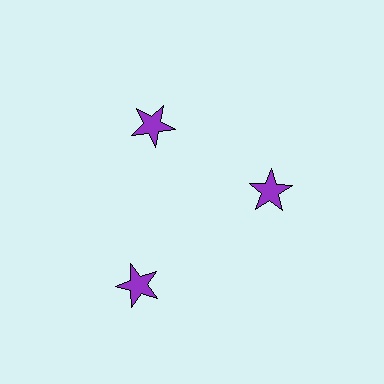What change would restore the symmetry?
The symmetry would be restored by moving it inward, back onto the ring so that all 3 stars sit at equal angles and equal distance from the center.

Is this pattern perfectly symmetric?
No. The 3 purple stars are arranged in a ring, but one element near the 7 o'clock position is pushed outward from the center, breaking the 3-fold rotational symmetry.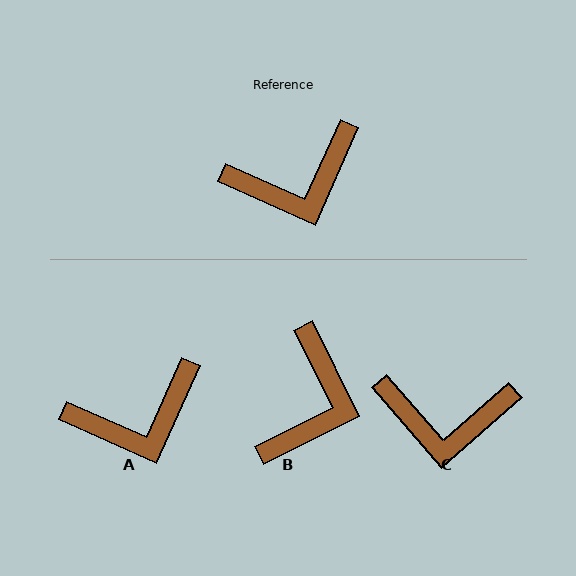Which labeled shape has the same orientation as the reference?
A.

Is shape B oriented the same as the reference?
No, it is off by about 50 degrees.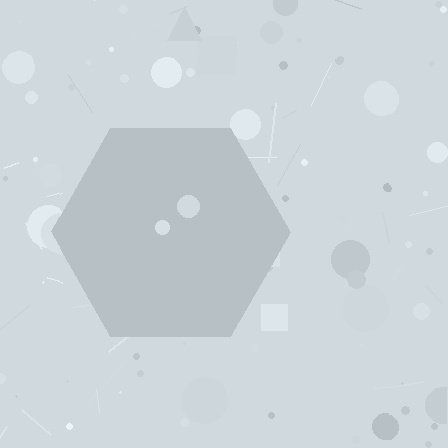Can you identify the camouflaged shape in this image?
The camouflaged shape is a hexagon.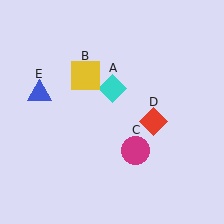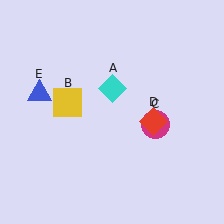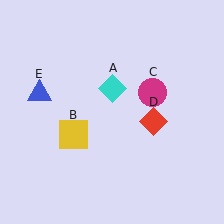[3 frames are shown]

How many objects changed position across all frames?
2 objects changed position: yellow square (object B), magenta circle (object C).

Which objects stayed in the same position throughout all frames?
Cyan diamond (object A) and red diamond (object D) and blue triangle (object E) remained stationary.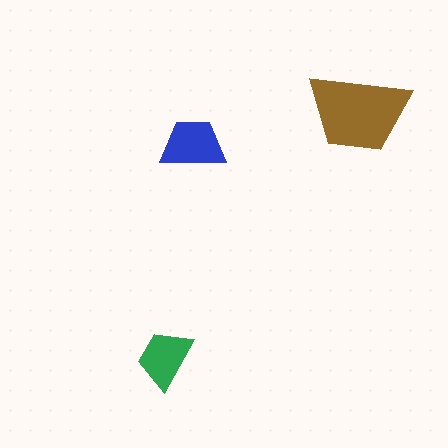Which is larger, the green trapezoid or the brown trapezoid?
The brown one.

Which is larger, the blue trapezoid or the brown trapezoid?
The brown one.